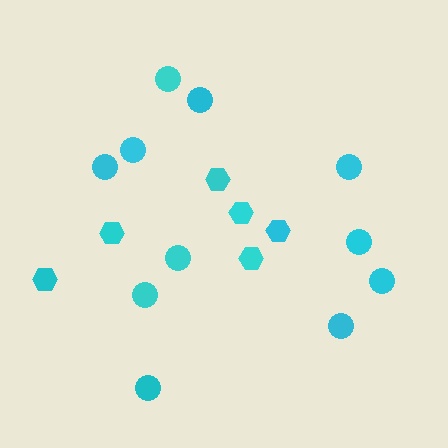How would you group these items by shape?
There are 2 groups: one group of circles (11) and one group of hexagons (6).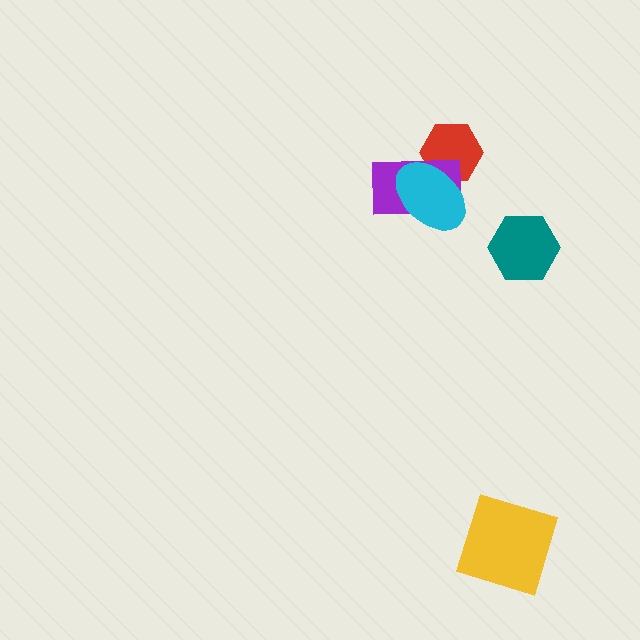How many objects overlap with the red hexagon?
2 objects overlap with the red hexagon.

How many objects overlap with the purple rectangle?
2 objects overlap with the purple rectangle.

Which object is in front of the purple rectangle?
The cyan ellipse is in front of the purple rectangle.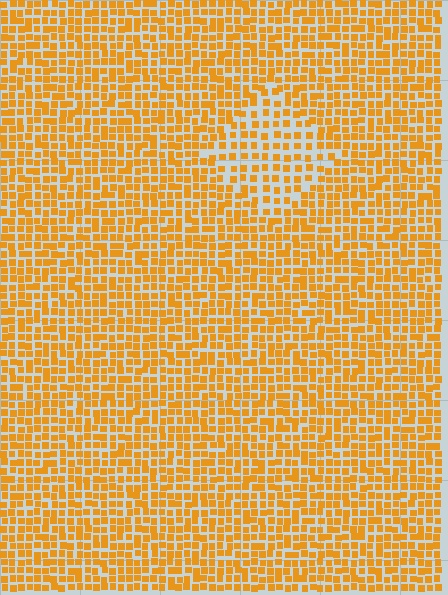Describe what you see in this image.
The image contains small orange elements arranged at two different densities. A diamond-shaped region is visible where the elements are less densely packed than the surrounding area.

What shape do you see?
I see a diamond.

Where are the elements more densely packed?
The elements are more densely packed outside the diamond boundary.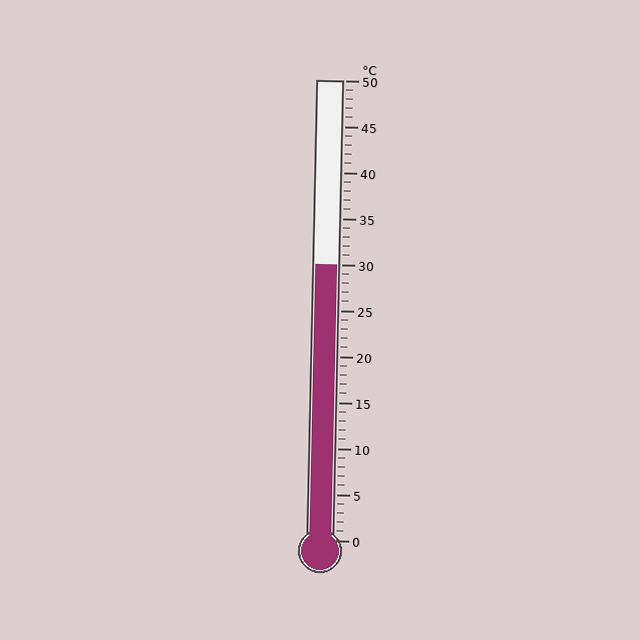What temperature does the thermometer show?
The thermometer shows approximately 30°C.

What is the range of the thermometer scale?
The thermometer scale ranges from 0°C to 50°C.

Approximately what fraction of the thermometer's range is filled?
The thermometer is filled to approximately 60% of its range.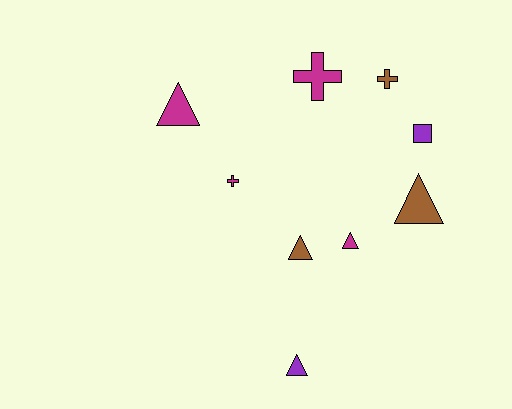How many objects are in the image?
There are 9 objects.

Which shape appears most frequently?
Triangle, with 5 objects.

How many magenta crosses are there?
There are 2 magenta crosses.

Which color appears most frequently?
Magenta, with 4 objects.